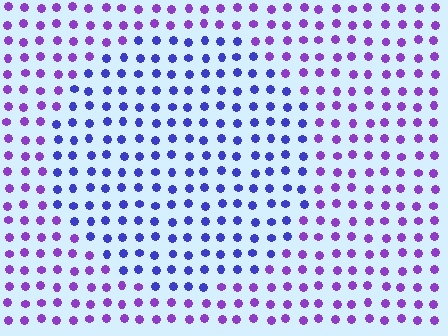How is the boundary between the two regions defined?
The boundary is defined purely by a slight shift in hue (about 36 degrees). Spacing, size, and orientation are identical on both sides.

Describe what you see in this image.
The image is filled with small purple elements in a uniform arrangement. A circle-shaped region is visible where the elements are tinted to a slightly different hue, forming a subtle color boundary.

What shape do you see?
I see a circle.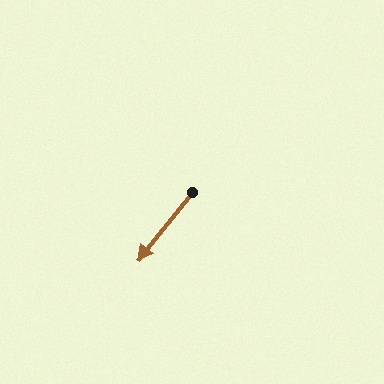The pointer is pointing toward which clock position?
Roughly 7 o'clock.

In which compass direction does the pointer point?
Southwest.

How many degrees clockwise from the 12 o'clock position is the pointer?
Approximately 219 degrees.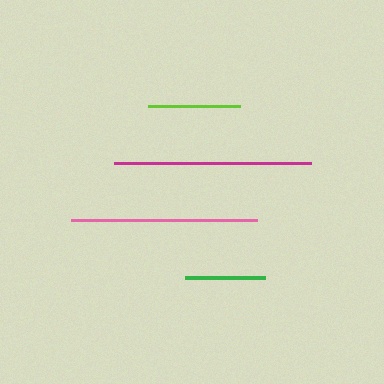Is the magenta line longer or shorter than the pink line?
The magenta line is longer than the pink line.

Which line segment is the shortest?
The green line is the shortest at approximately 79 pixels.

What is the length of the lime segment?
The lime segment is approximately 92 pixels long.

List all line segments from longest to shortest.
From longest to shortest: magenta, pink, lime, green.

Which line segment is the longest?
The magenta line is the longest at approximately 197 pixels.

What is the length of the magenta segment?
The magenta segment is approximately 197 pixels long.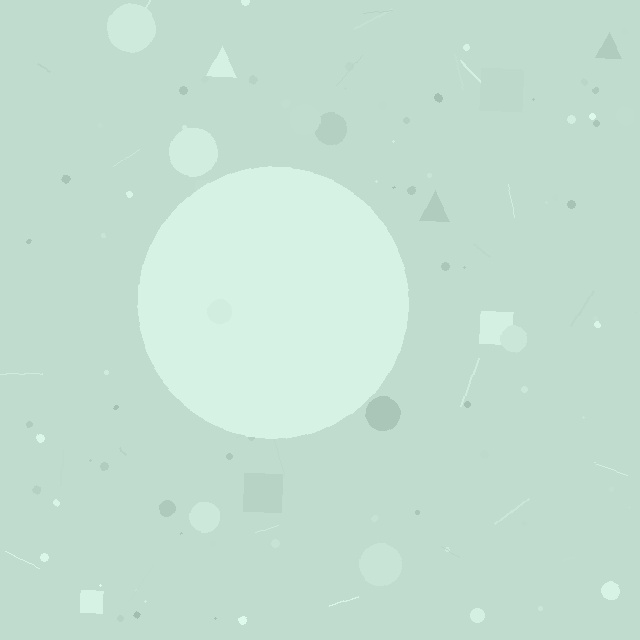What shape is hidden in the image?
A circle is hidden in the image.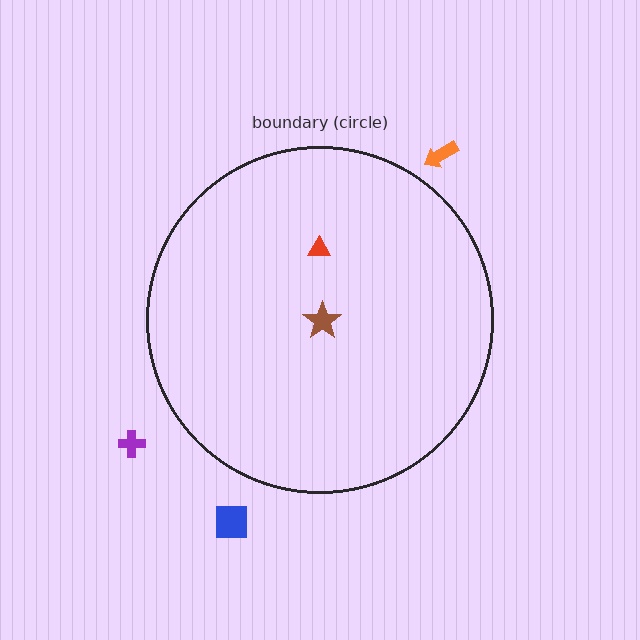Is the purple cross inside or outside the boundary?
Outside.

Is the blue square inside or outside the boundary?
Outside.